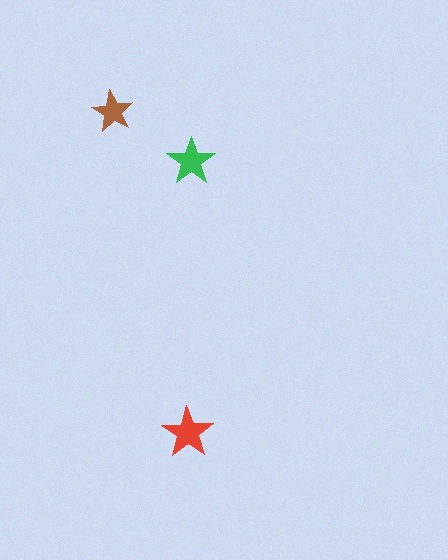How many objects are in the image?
There are 3 objects in the image.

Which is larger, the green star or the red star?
The red one.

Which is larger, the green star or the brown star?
The green one.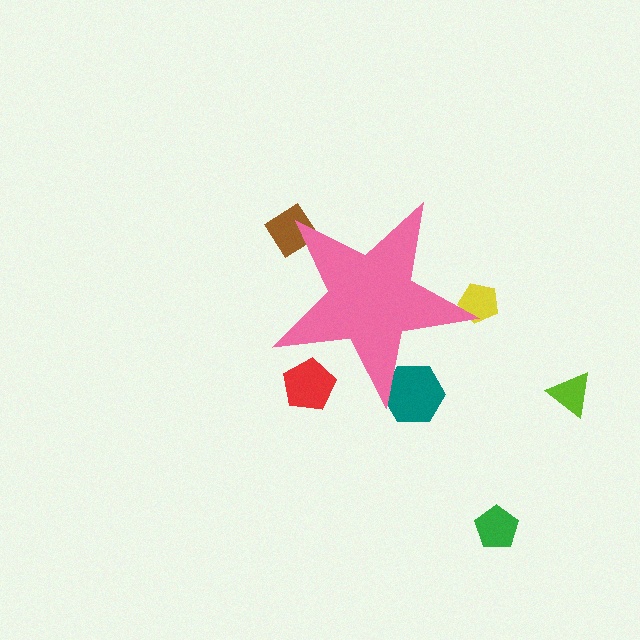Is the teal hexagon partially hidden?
Yes, the teal hexagon is partially hidden behind the pink star.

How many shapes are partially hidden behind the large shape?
4 shapes are partially hidden.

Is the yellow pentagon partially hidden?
Yes, the yellow pentagon is partially hidden behind the pink star.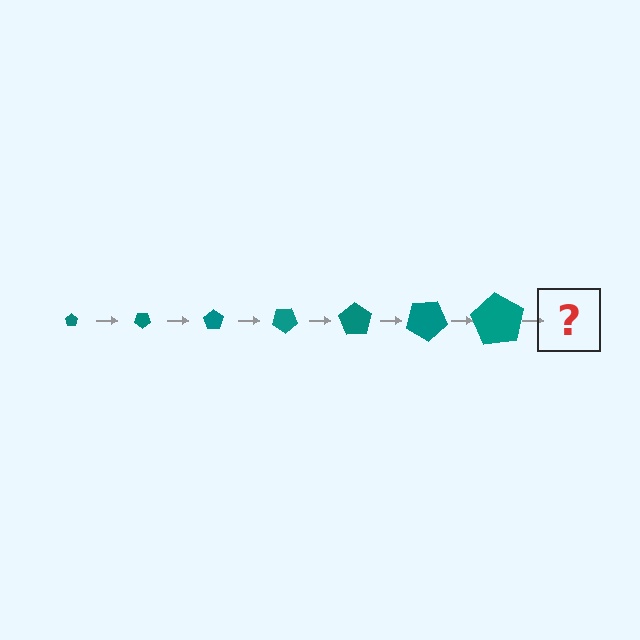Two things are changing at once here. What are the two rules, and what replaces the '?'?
The two rules are that the pentagon grows larger each step and it rotates 35 degrees each step. The '?' should be a pentagon, larger than the previous one and rotated 245 degrees from the start.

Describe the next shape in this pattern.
It should be a pentagon, larger than the previous one and rotated 245 degrees from the start.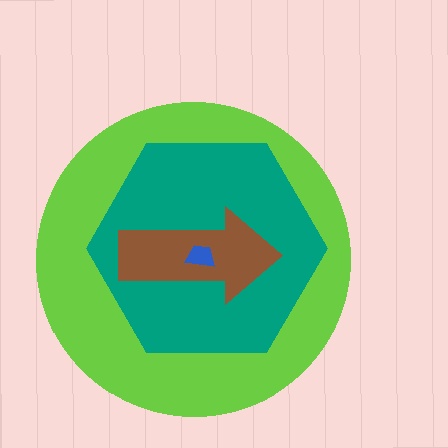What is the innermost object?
The blue trapezoid.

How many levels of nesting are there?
4.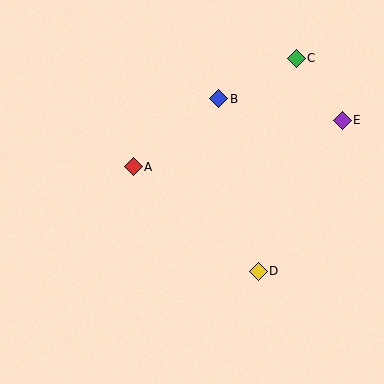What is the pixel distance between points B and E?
The distance between B and E is 126 pixels.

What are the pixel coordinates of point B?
Point B is at (219, 99).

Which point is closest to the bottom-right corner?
Point D is closest to the bottom-right corner.